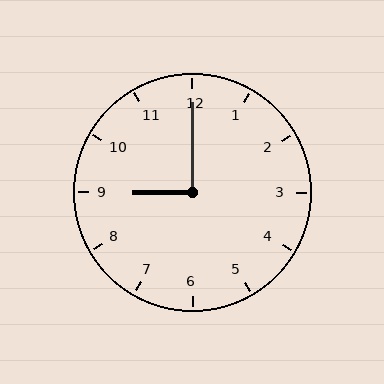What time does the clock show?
9:00.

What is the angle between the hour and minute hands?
Approximately 90 degrees.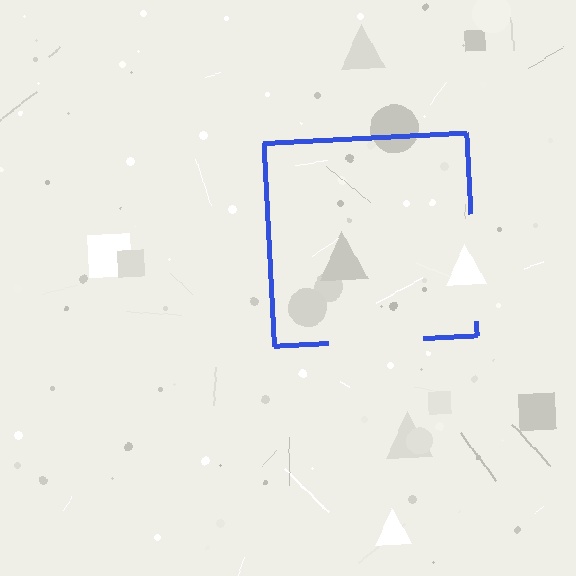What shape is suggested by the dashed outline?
The dashed outline suggests a square.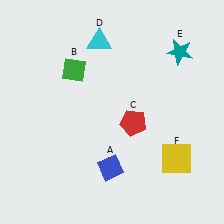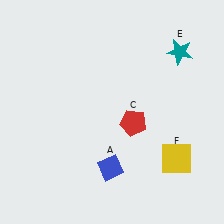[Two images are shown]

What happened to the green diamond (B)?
The green diamond (B) was removed in Image 2. It was in the top-left area of Image 1.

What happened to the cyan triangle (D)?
The cyan triangle (D) was removed in Image 2. It was in the top-left area of Image 1.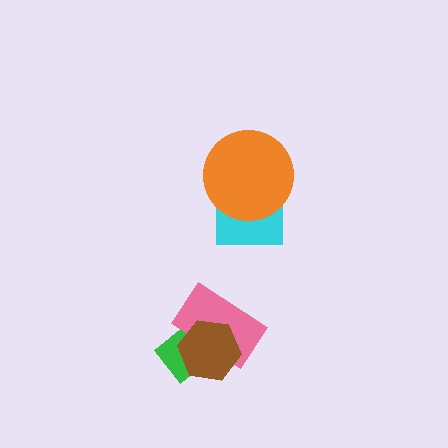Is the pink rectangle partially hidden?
Yes, it is partially covered by another shape.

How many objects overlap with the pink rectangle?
2 objects overlap with the pink rectangle.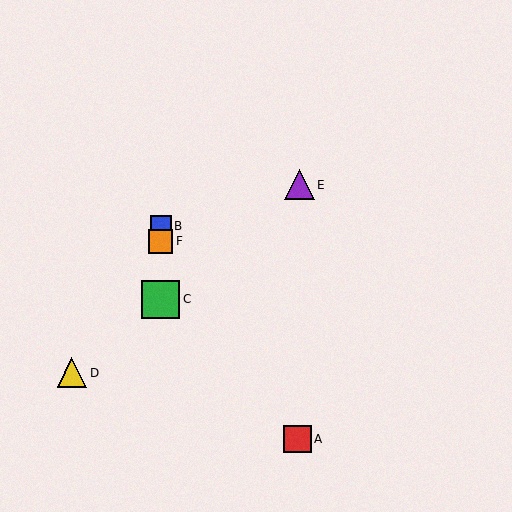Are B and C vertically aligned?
Yes, both are at x≈161.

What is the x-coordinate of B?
Object B is at x≈161.